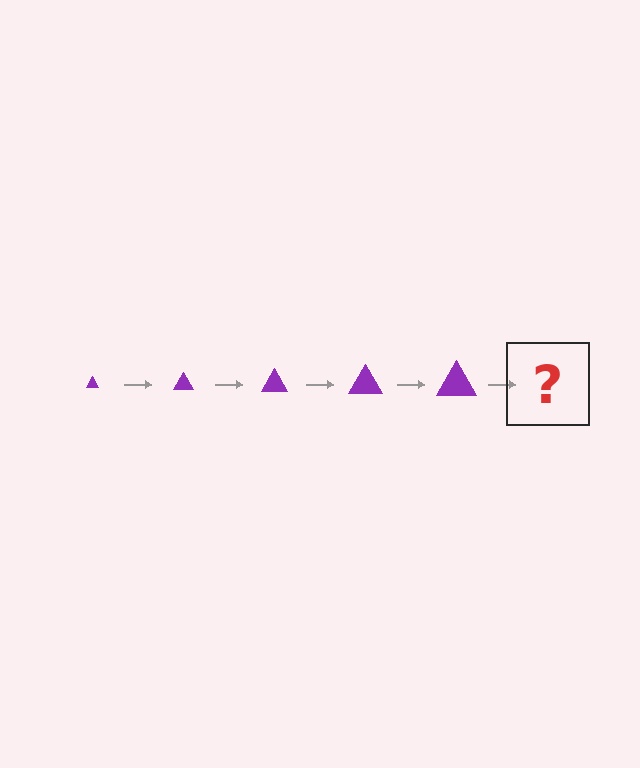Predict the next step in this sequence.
The next step is a purple triangle, larger than the previous one.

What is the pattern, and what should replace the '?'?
The pattern is that the triangle gets progressively larger each step. The '?' should be a purple triangle, larger than the previous one.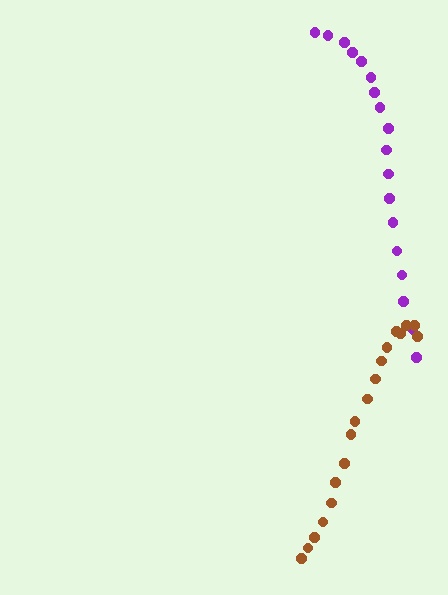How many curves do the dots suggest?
There are 2 distinct paths.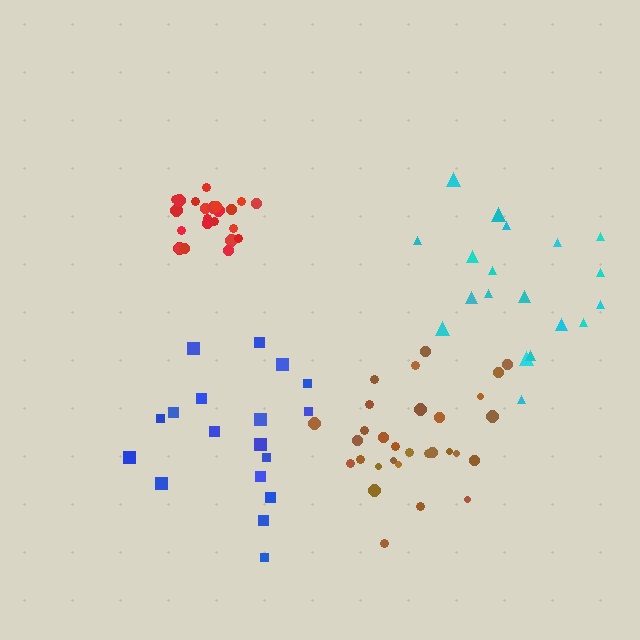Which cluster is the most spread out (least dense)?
Blue.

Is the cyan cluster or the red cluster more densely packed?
Red.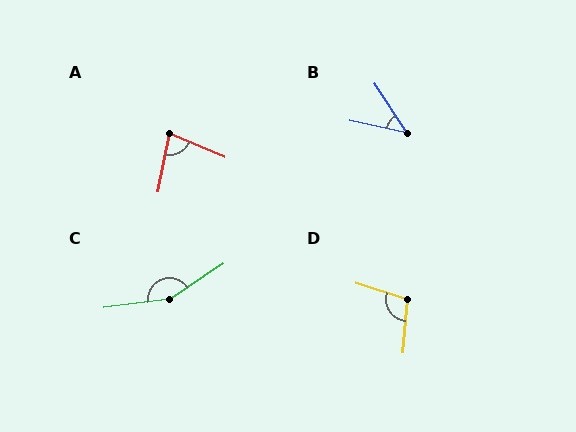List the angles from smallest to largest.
B (44°), A (78°), D (104°), C (154°).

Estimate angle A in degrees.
Approximately 78 degrees.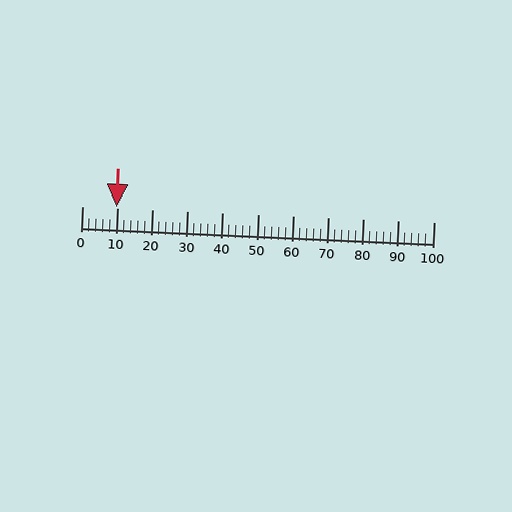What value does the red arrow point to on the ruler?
The red arrow points to approximately 10.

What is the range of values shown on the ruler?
The ruler shows values from 0 to 100.